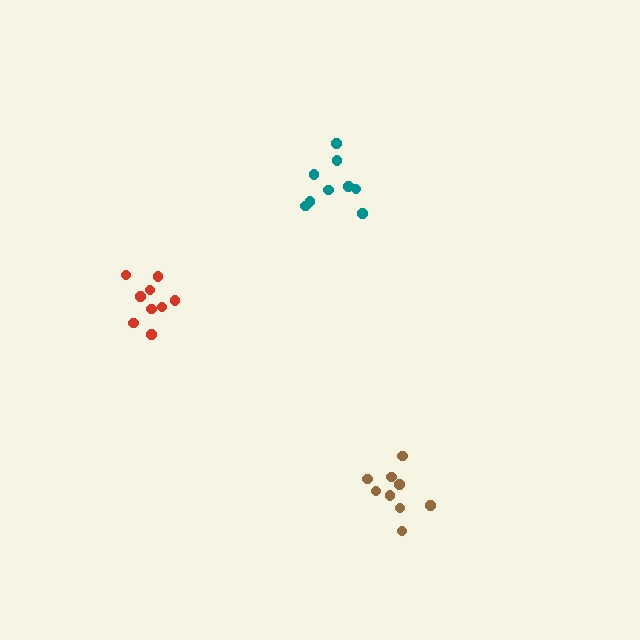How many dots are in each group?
Group 1: 9 dots, Group 2: 9 dots, Group 3: 9 dots (27 total).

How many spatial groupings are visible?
There are 3 spatial groupings.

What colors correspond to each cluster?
The clusters are colored: brown, teal, red.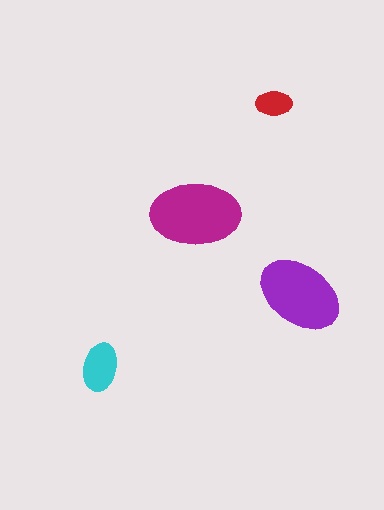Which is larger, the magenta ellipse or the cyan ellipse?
The magenta one.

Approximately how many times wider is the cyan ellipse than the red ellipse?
About 1.5 times wider.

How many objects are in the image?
There are 4 objects in the image.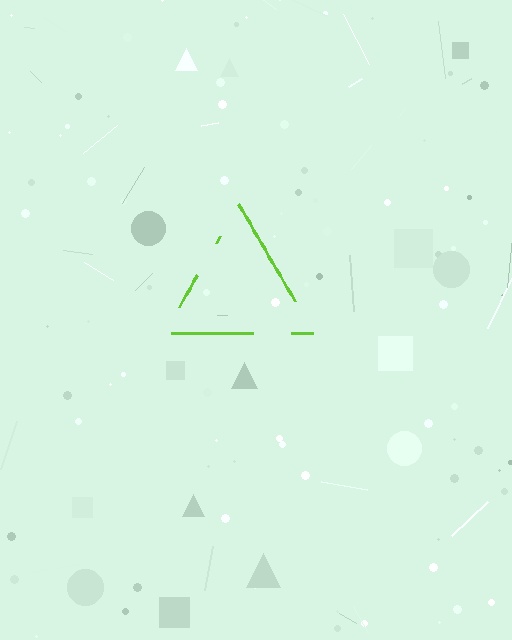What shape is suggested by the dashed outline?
The dashed outline suggests a triangle.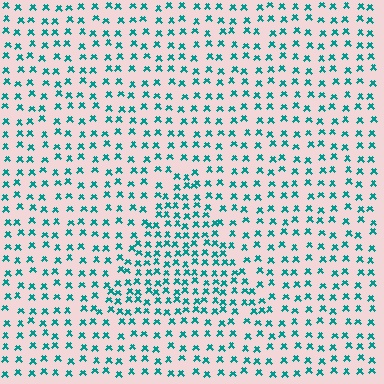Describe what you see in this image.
The image contains small teal elements arranged at two different densities. A triangle-shaped region is visible where the elements are more densely packed than the surrounding area.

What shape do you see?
I see a triangle.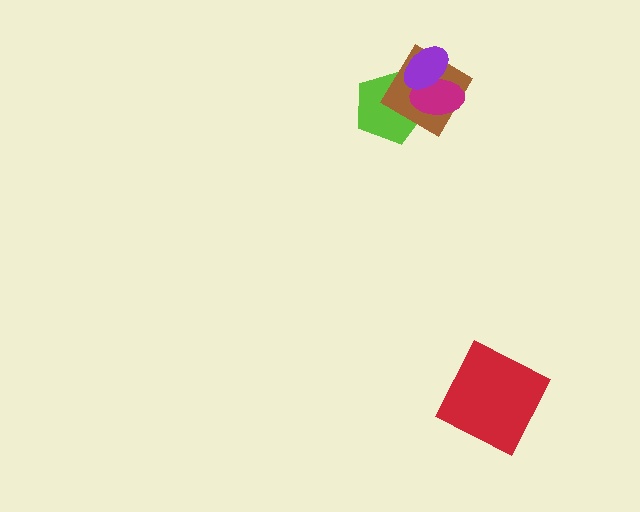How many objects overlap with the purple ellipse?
3 objects overlap with the purple ellipse.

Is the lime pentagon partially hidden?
Yes, it is partially covered by another shape.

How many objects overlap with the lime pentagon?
3 objects overlap with the lime pentagon.